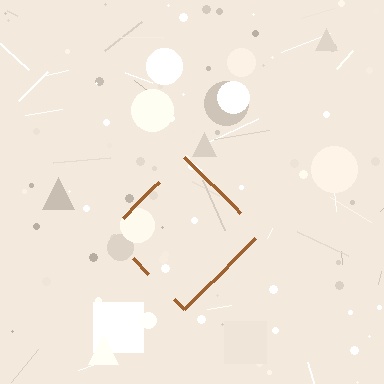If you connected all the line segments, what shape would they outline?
They would outline a diamond.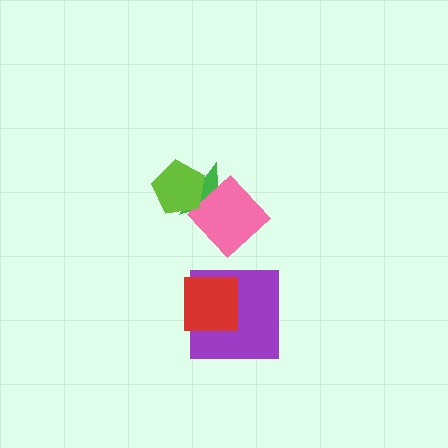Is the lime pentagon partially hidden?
No, no other shape covers it.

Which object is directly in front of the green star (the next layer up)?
The pink diamond is directly in front of the green star.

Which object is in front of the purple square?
The red square is in front of the purple square.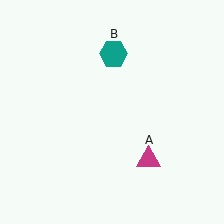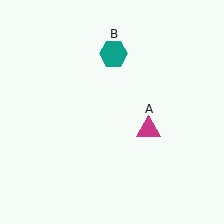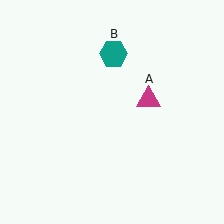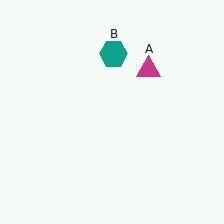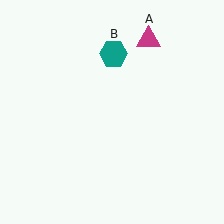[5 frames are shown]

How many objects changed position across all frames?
1 object changed position: magenta triangle (object A).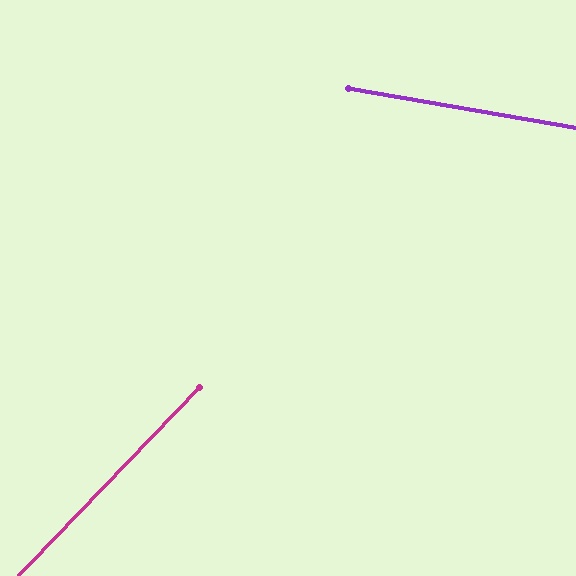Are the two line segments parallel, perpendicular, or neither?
Neither parallel nor perpendicular — they differ by about 56°.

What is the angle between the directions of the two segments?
Approximately 56 degrees.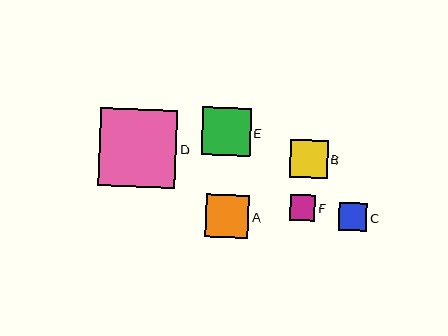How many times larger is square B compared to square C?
Square B is approximately 1.3 times the size of square C.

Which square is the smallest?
Square F is the smallest with a size of approximately 25 pixels.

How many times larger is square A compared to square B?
Square A is approximately 1.2 times the size of square B.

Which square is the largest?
Square D is the largest with a size of approximately 78 pixels.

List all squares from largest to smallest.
From largest to smallest: D, E, A, B, C, F.